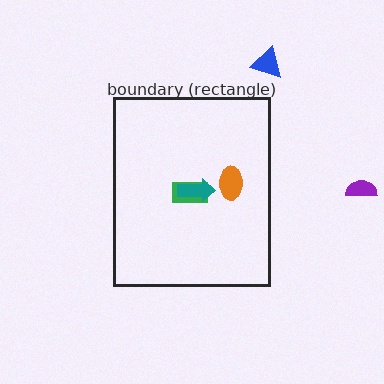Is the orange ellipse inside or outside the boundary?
Inside.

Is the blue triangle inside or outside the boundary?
Outside.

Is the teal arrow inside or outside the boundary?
Inside.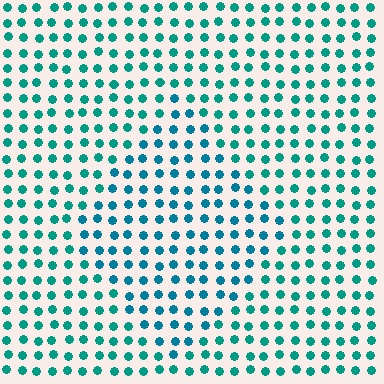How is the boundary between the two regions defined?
The boundary is defined purely by a slight shift in hue (about 21 degrees). Spacing, size, and orientation are identical on both sides.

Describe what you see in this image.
The image is filled with small teal elements in a uniform arrangement. A diamond-shaped region is visible where the elements are tinted to a slightly different hue, forming a subtle color boundary.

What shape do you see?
I see a diamond.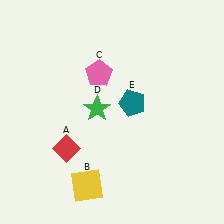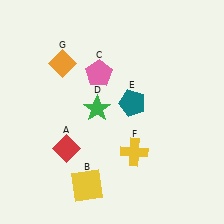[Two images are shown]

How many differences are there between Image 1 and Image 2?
There are 2 differences between the two images.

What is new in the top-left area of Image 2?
An orange diamond (G) was added in the top-left area of Image 2.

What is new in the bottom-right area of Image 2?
A yellow cross (F) was added in the bottom-right area of Image 2.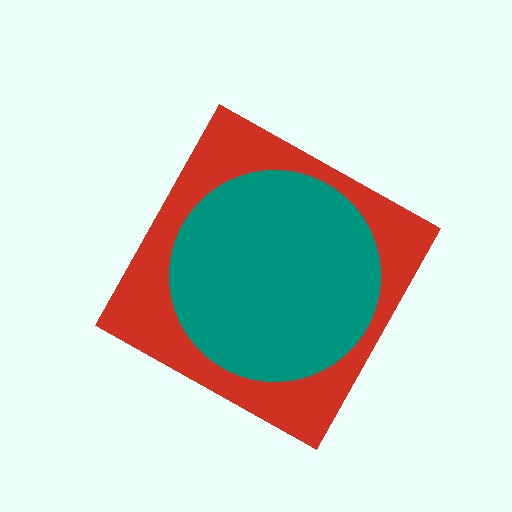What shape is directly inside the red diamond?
The teal circle.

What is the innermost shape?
The teal circle.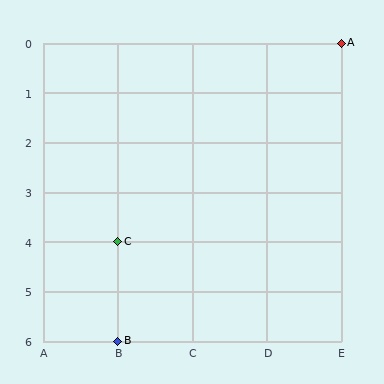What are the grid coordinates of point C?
Point C is at grid coordinates (B, 4).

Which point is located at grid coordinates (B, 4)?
Point C is at (B, 4).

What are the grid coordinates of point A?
Point A is at grid coordinates (E, 0).